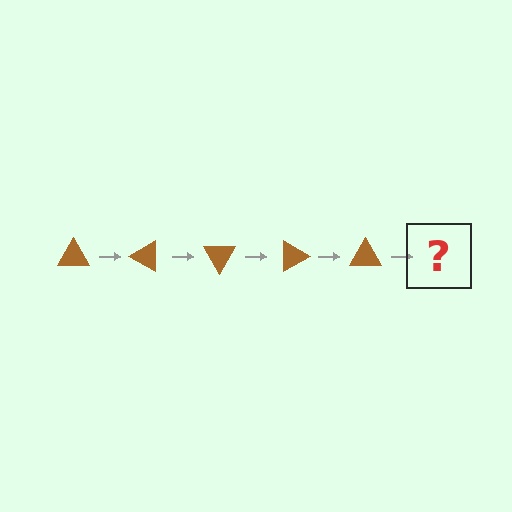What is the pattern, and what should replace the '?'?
The pattern is that the triangle rotates 30 degrees each step. The '?' should be a brown triangle rotated 150 degrees.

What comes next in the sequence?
The next element should be a brown triangle rotated 150 degrees.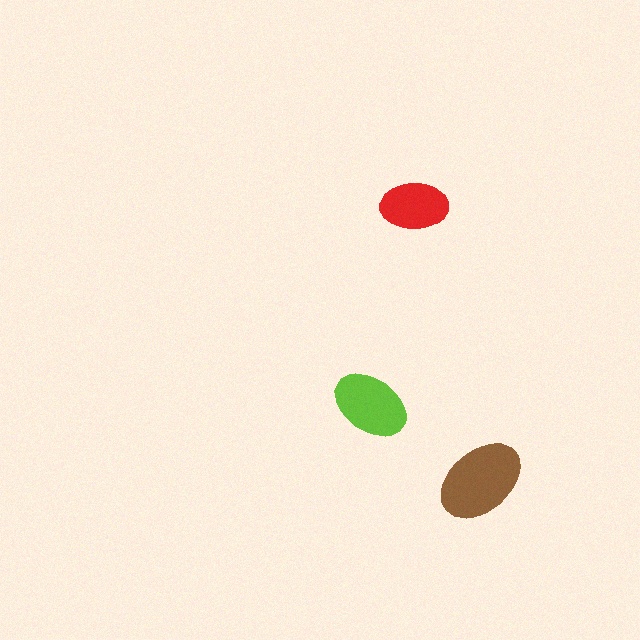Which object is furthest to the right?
The brown ellipse is rightmost.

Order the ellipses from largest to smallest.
the brown one, the lime one, the red one.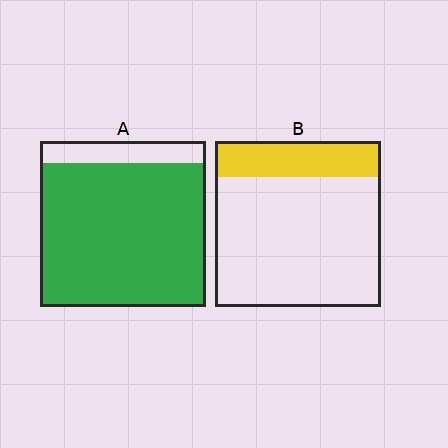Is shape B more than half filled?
No.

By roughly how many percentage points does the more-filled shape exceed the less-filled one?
By roughly 65 percentage points (A over B).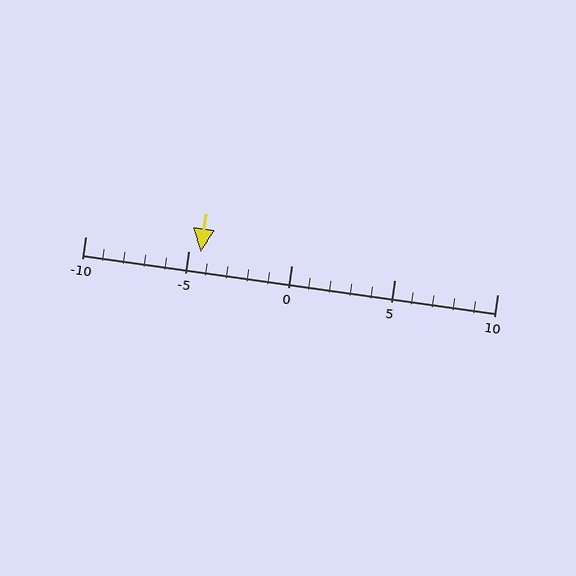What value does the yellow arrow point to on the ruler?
The yellow arrow points to approximately -4.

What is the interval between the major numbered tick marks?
The major tick marks are spaced 5 units apart.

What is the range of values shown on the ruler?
The ruler shows values from -10 to 10.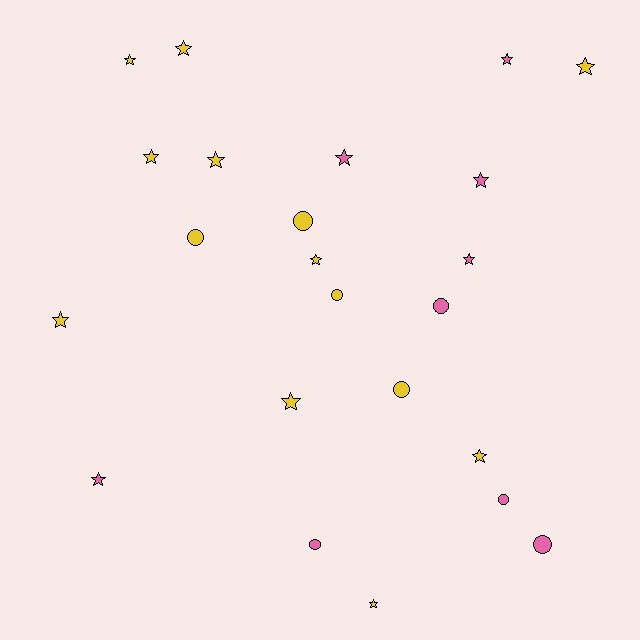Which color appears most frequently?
Yellow, with 14 objects.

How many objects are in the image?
There are 23 objects.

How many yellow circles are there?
There are 4 yellow circles.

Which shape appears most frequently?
Star, with 15 objects.